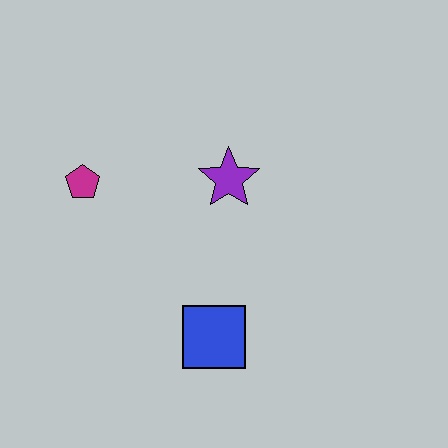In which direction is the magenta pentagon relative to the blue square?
The magenta pentagon is above the blue square.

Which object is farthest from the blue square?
The magenta pentagon is farthest from the blue square.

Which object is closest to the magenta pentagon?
The purple star is closest to the magenta pentagon.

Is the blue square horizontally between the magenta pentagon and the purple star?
Yes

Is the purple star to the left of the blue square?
No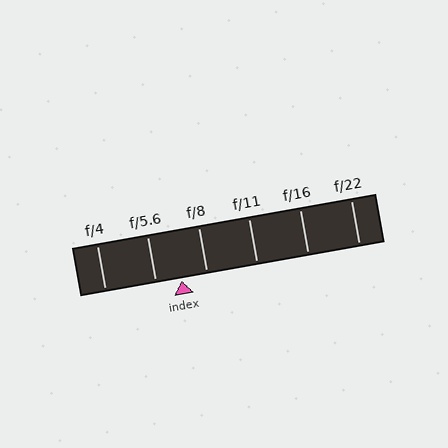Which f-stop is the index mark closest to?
The index mark is closest to f/8.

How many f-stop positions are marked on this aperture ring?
There are 6 f-stop positions marked.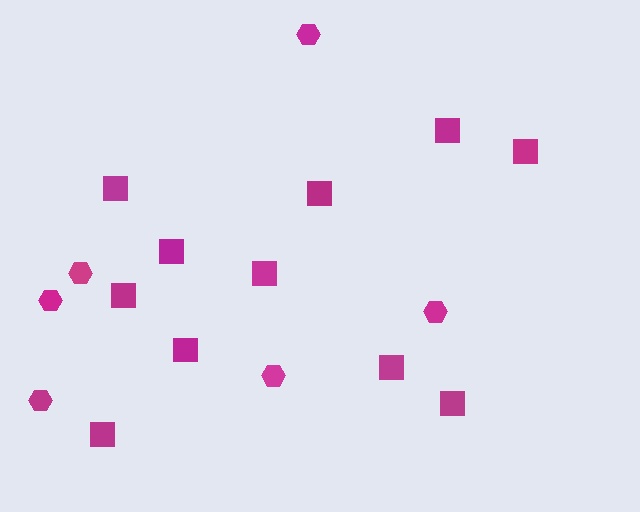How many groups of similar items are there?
There are 2 groups: one group of hexagons (6) and one group of squares (11).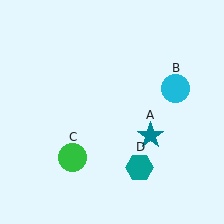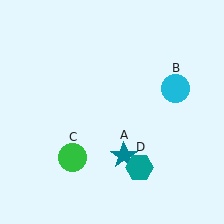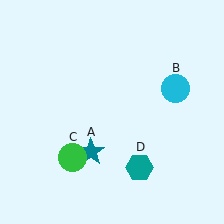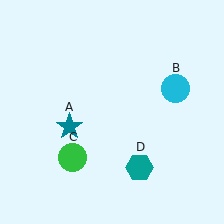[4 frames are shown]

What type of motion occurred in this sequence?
The teal star (object A) rotated clockwise around the center of the scene.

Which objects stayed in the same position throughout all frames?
Cyan circle (object B) and green circle (object C) and teal hexagon (object D) remained stationary.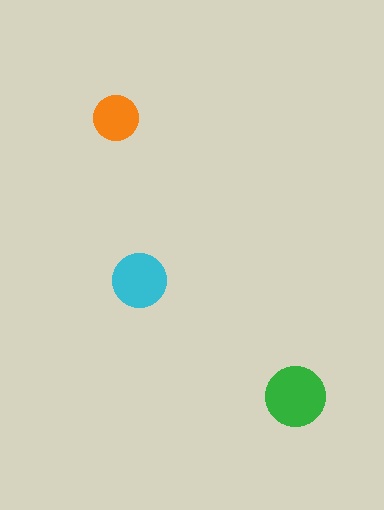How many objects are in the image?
There are 3 objects in the image.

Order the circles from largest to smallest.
the green one, the cyan one, the orange one.